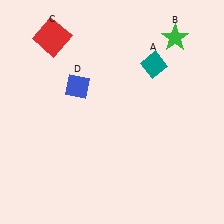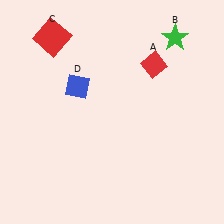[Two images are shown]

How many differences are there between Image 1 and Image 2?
There is 1 difference between the two images.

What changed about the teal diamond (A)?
In Image 1, A is teal. In Image 2, it changed to red.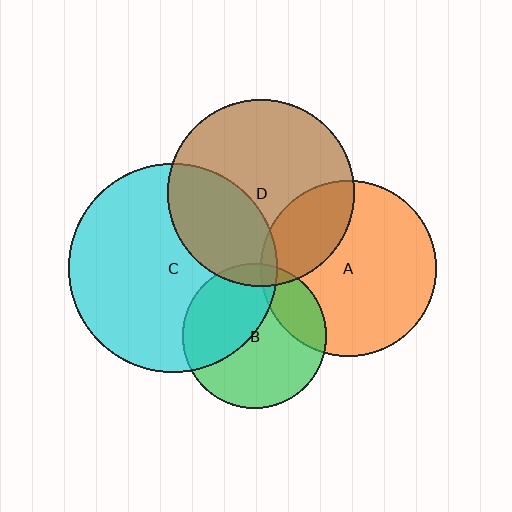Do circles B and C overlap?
Yes.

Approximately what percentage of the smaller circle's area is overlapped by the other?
Approximately 40%.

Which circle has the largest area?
Circle C (cyan).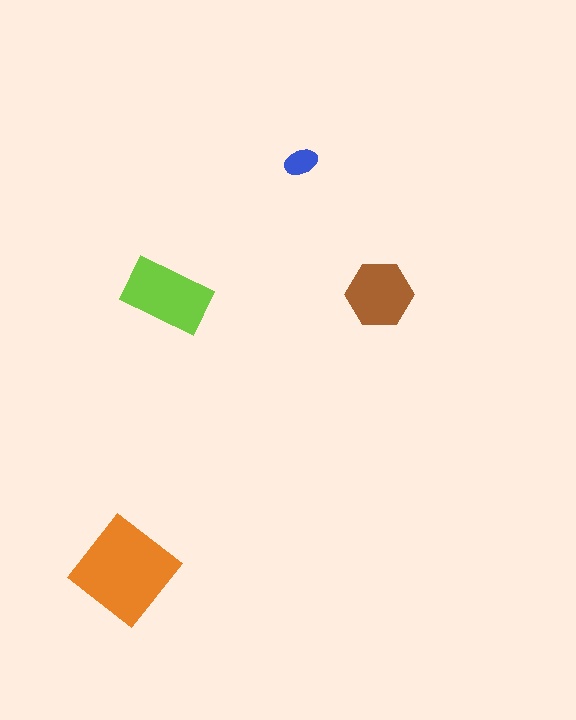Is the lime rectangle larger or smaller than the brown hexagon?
Larger.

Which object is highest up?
The blue ellipse is topmost.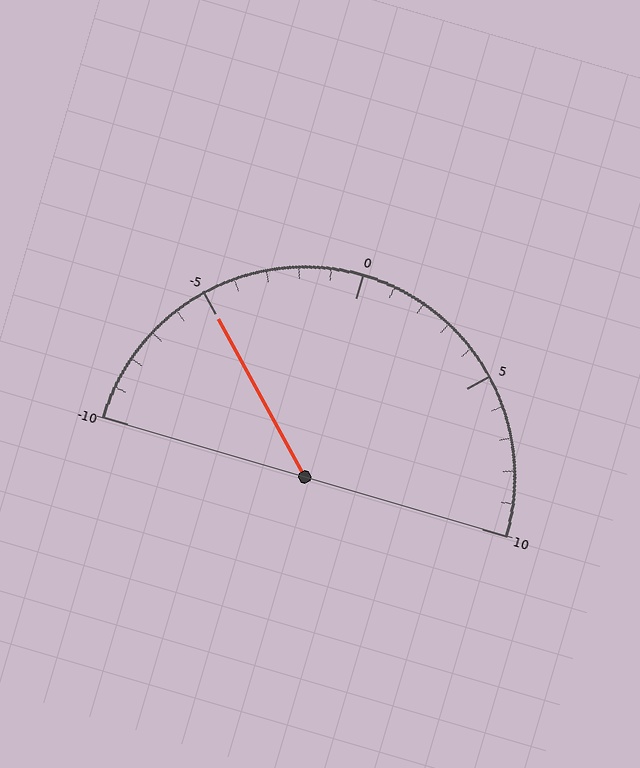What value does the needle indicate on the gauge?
The needle indicates approximately -5.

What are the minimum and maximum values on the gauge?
The gauge ranges from -10 to 10.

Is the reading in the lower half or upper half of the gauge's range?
The reading is in the lower half of the range (-10 to 10).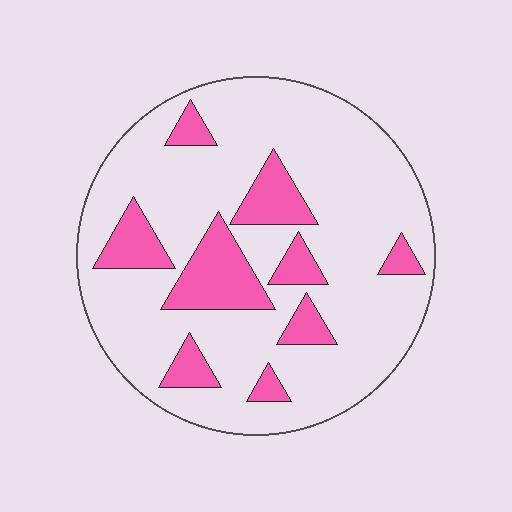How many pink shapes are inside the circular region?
9.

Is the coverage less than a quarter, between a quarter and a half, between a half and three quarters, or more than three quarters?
Less than a quarter.